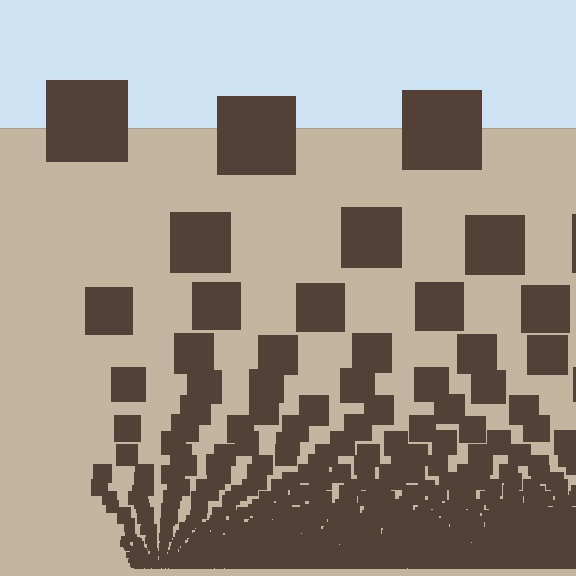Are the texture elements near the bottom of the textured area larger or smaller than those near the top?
Smaller. The gradient is inverted — elements near the bottom are smaller and denser.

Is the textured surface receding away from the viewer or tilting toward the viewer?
The surface appears to tilt toward the viewer. Texture elements get larger and sparser toward the top.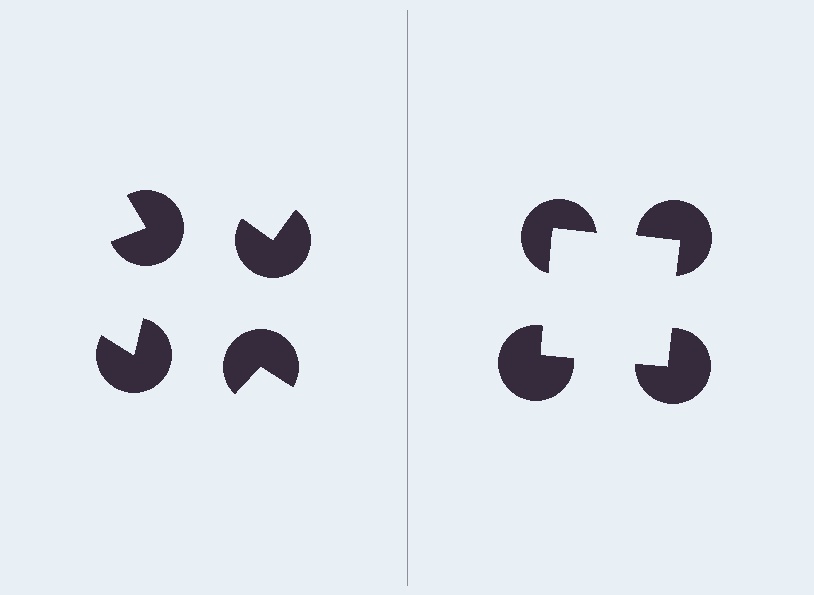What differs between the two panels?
The pac-man discs are positioned identically on both sides; only the wedge orientations differ. On the right they align to a square; on the left they are misaligned.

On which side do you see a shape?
An illusory square appears on the right side. On the left side the wedge cuts are rotated, so no coherent shape forms.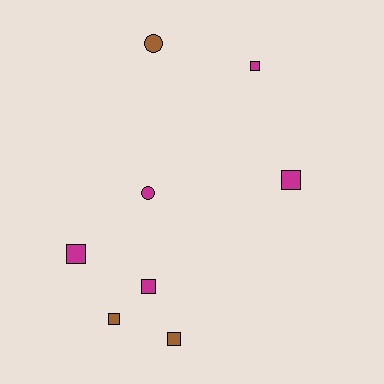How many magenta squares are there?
There are 4 magenta squares.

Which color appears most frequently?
Magenta, with 5 objects.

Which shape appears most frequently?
Square, with 6 objects.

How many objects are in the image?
There are 8 objects.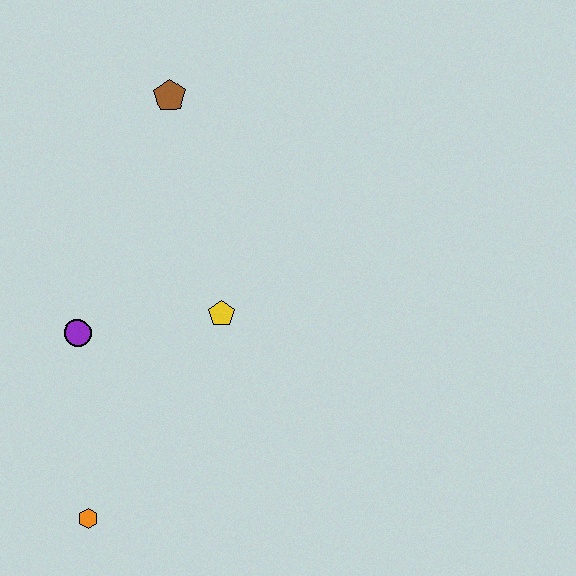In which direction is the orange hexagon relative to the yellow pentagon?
The orange hexagon is below the yellow pentagon.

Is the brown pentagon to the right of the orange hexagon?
Yes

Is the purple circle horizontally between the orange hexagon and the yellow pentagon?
No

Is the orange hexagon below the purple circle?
Yes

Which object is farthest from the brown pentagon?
The orange hexagon is farthest from the brown pentagon.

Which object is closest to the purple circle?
The yellow pentagon is closest to the purple circle.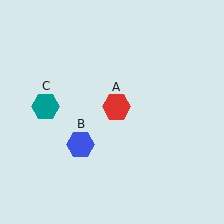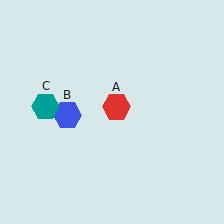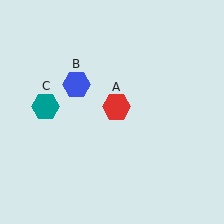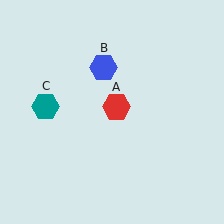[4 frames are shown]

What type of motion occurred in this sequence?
The blue hexagon (object B) rotated clockwise around the center of the scene.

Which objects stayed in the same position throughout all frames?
Red hexagon (object A) and teal hexagon (object C) remained stationary.